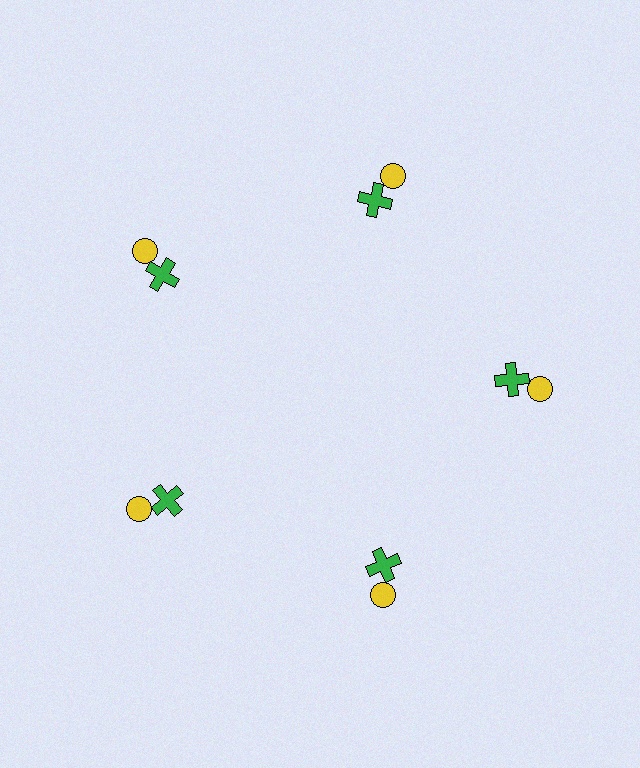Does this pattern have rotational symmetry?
Yes, this pattern has 5-fold rotational symmetry. It looks the same after rotating 72 degrees around the center.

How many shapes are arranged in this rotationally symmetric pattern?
There are 10 shapes, arranged in 5 groups of 2.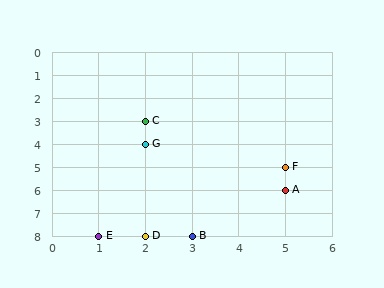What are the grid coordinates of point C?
Point C is at grid coordinates (2, 3).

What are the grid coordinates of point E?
Point E is at grid coordinates (1, 8).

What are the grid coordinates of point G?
Point G is at grid coordinates (2, 4).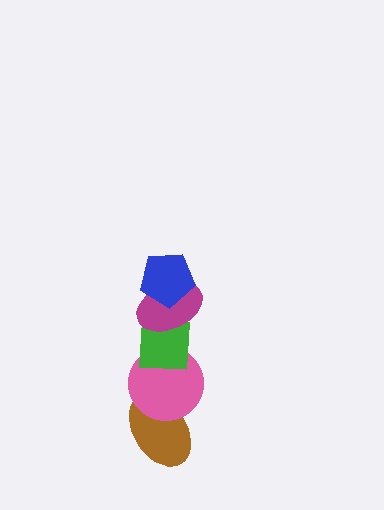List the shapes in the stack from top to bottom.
From top to bottom: the blue pentagon, the magenta ellipse, the green square, the pink circle, the brown ellipse.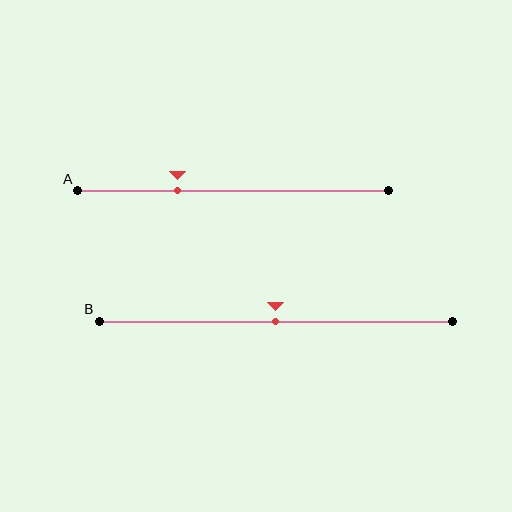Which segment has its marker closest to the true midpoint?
Segment B has its marker closest to the true midpoint.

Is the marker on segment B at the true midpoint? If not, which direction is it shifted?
Yes, the marker on segment B is at the true midpoint.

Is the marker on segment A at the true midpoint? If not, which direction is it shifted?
No, the marker on segment A is shifted to the left by about 18% of the segment length.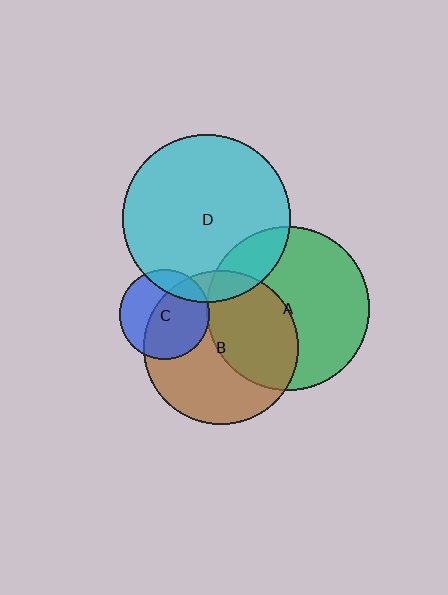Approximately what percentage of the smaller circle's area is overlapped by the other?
Approximately 5%.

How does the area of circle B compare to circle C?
Approximately 3.0 times.